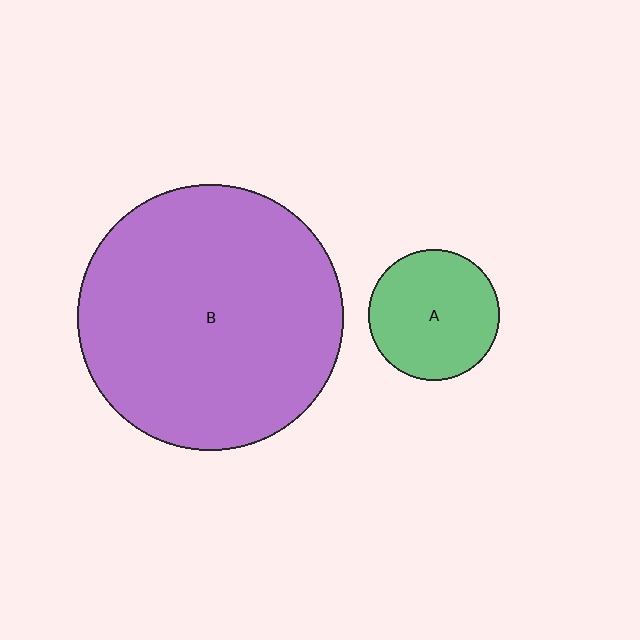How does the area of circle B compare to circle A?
Approximately 4.1 times.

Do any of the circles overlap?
No, none of the circles overlap.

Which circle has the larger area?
Circle B (purple).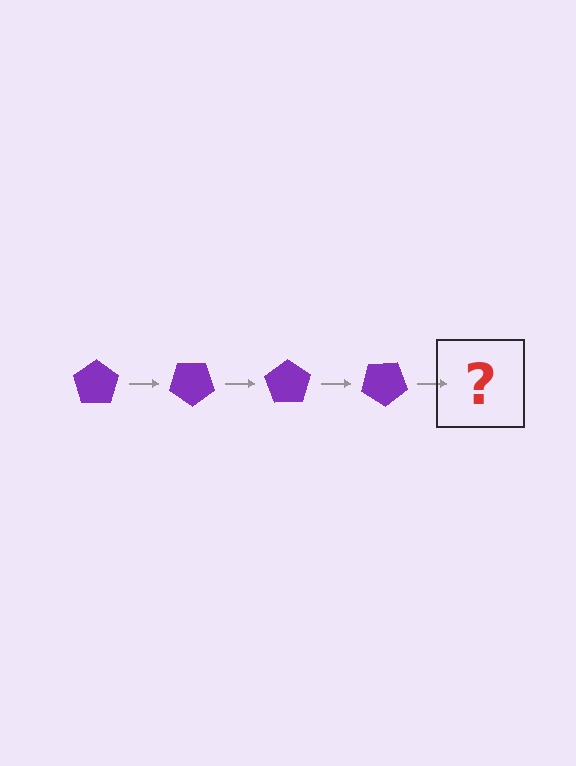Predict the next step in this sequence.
The next step is a purple pentagon rotated 140 degrees.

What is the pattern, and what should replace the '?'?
The pattern is that the pentagon rotates 35 degrees each step. The '?' should be a purple pentagon rotated 140 degrees.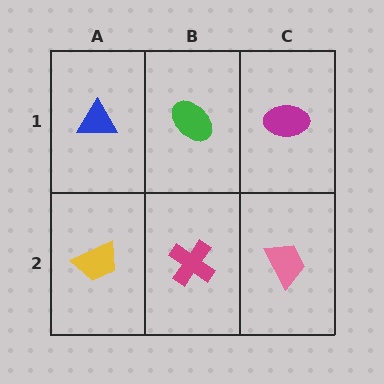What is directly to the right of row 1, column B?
A magenta ellipse.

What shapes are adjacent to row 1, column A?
A yellow trapezoid (row 2, column A), a green ellipse (row 1, column B).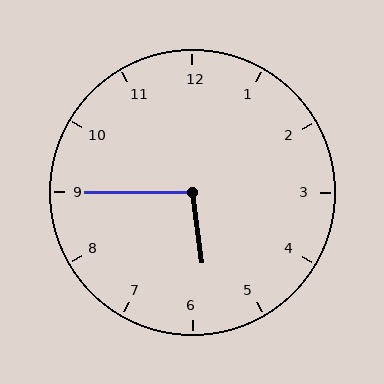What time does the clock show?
5:45.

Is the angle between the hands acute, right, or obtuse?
It is obtuse.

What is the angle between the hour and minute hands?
Approximately 98 degrees.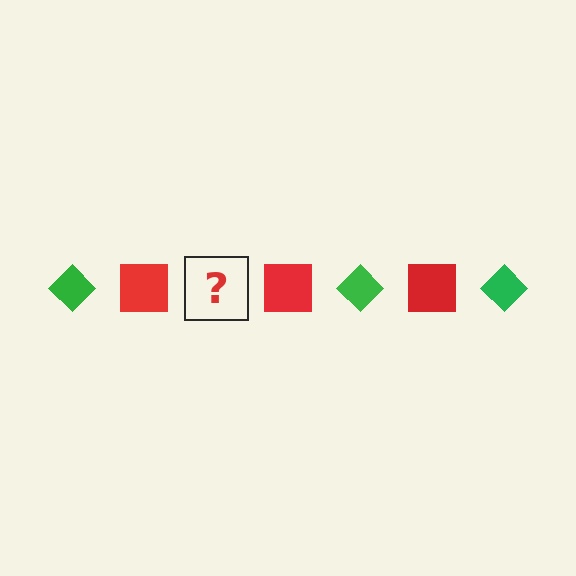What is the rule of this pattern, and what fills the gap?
The rule is that the pattern alternates between green diamond and red square. The gap should be filled with a green diamond.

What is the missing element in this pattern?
The missing element is a green diamond.